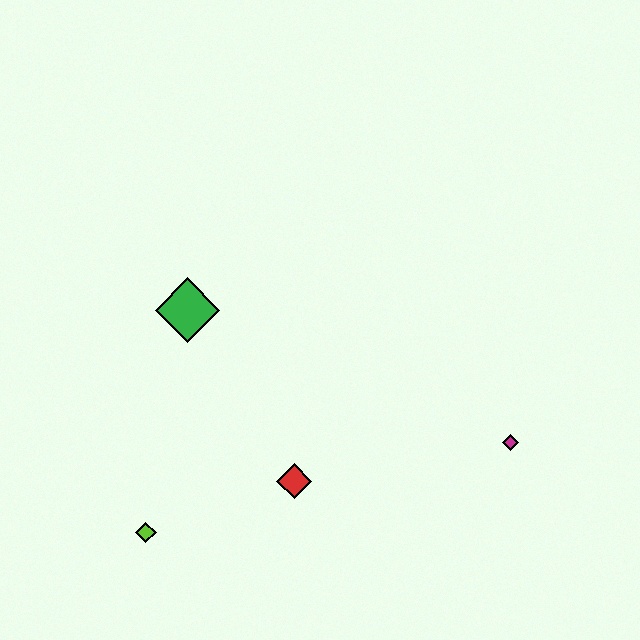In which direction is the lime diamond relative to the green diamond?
The lime diamond is below the green diamond.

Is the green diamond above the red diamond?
Yes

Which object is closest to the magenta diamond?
The red diamond is closest to the magenta diamond.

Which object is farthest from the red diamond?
The magenta diamond is farthest from the red diamond.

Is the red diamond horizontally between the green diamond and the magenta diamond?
Yes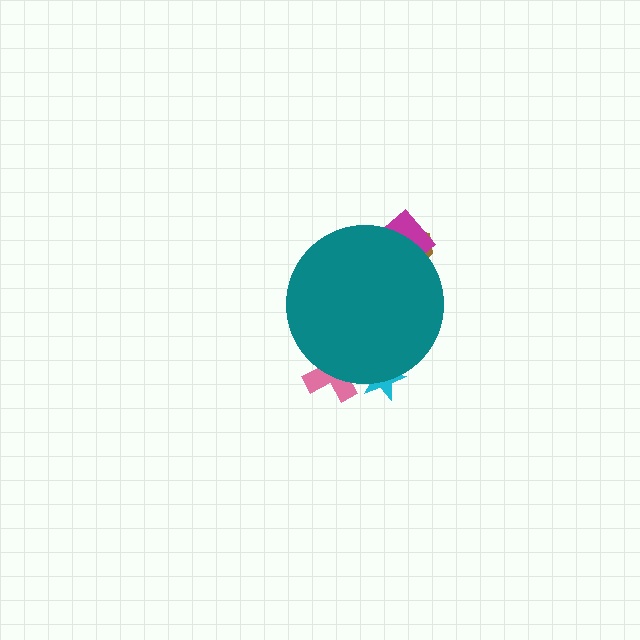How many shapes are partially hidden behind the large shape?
4 shapes are partially hidden.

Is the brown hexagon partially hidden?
Yes, the brown hexagon is partially hidden behind the teal circle.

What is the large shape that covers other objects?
A teal circle.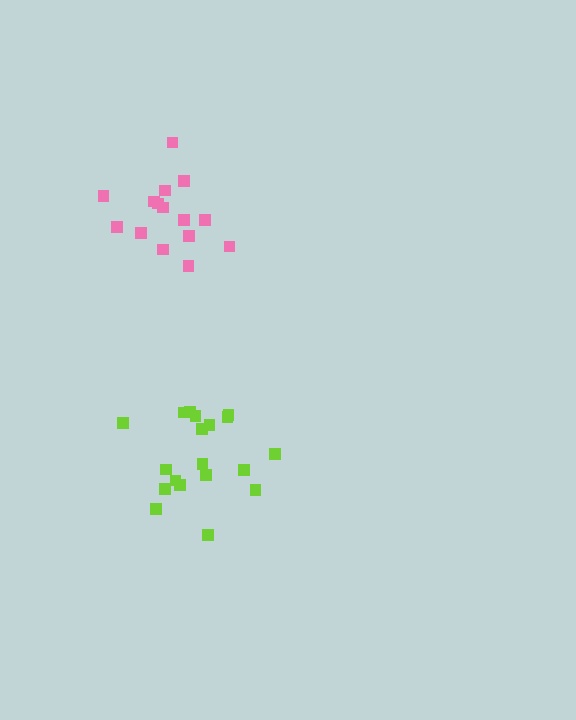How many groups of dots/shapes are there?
There are 2 groups.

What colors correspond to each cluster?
The clusters are colored: lime, pink.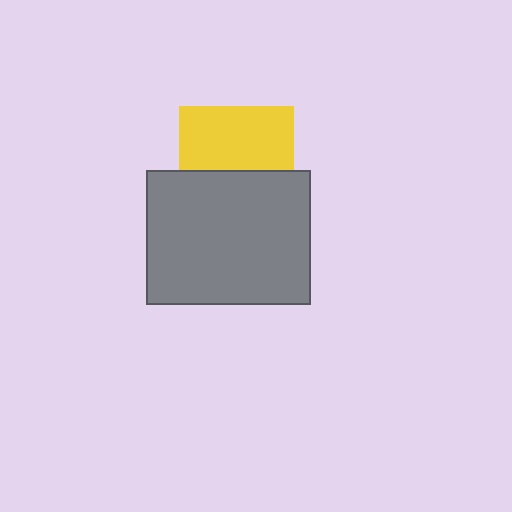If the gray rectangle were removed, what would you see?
You would see the complete yellow square.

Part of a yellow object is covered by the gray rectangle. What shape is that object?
It is a square.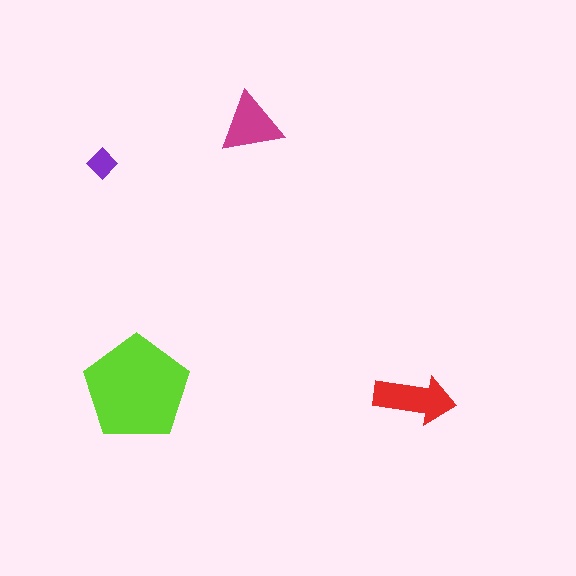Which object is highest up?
The magenta triangle is topmost.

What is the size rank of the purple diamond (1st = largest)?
4th.